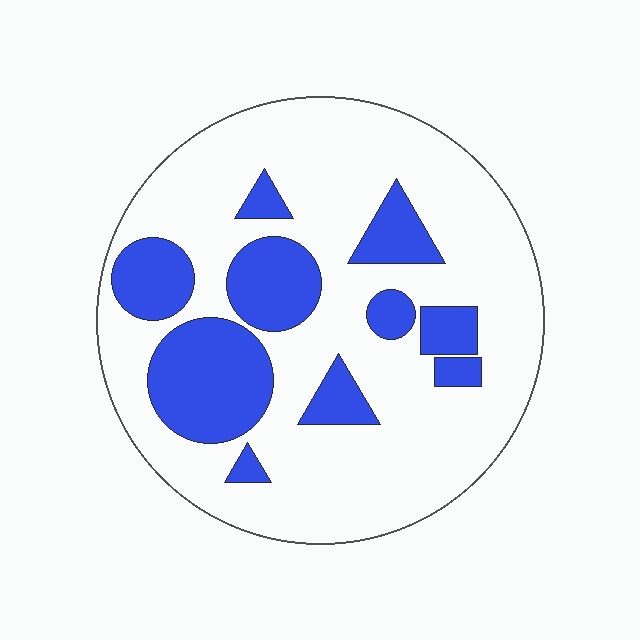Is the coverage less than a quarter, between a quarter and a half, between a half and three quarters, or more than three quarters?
Between a quarter and a half.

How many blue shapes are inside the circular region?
10.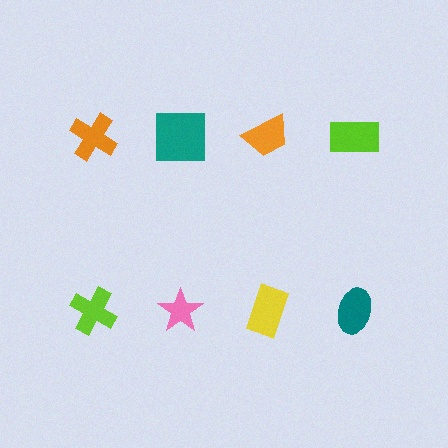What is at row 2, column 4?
A teal ellipse.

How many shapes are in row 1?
4 shapes.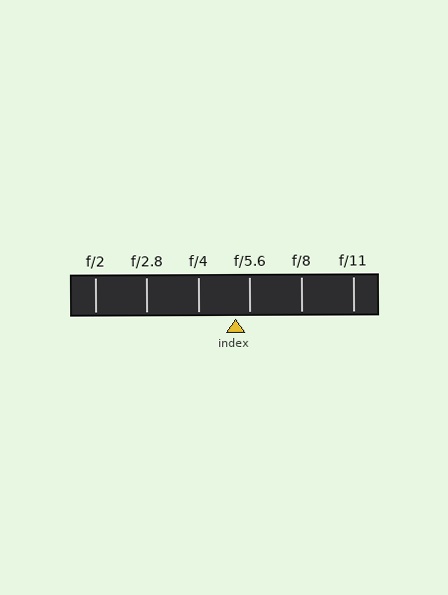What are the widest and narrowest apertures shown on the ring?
The widest aperture shown is f/2 and the narrowest is f/11.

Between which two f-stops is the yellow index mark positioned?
The index mark is between f/4 and f/5.6.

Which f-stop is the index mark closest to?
The index mark is closest to f/5.6.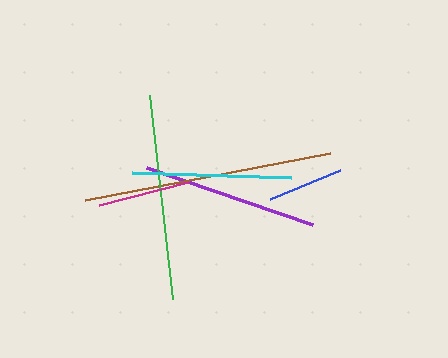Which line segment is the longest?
The brown line is the longest at approximately 249 pixels.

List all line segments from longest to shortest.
From longest to shortest: brown, green, purple, cyan, magenta, blue.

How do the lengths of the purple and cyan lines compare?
The purple and cyan lines are approximately the same length.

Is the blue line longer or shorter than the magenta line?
The magenta line is longer than the blue line.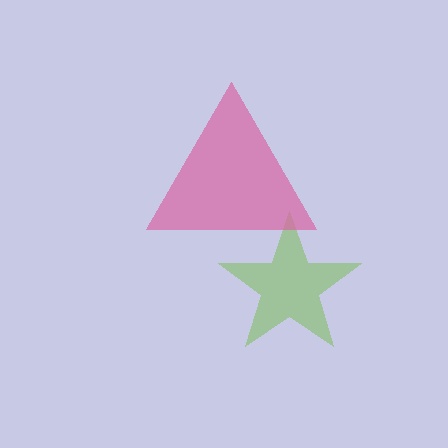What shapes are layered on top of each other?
The layered shapes are: a lime star, a pink triangle.